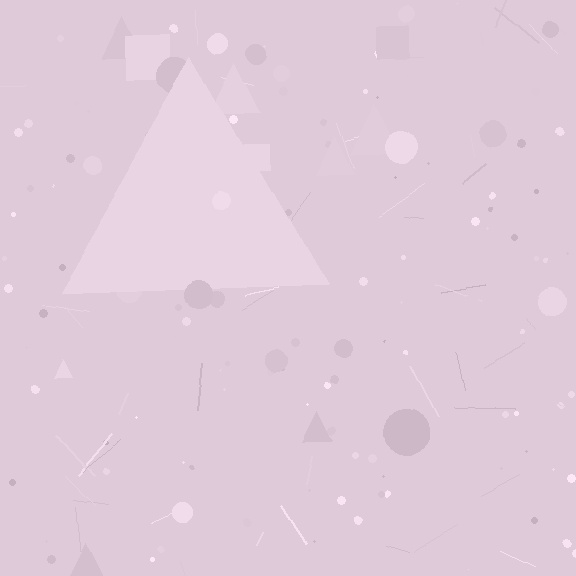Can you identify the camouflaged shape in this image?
The camouflaged shape is a triangle.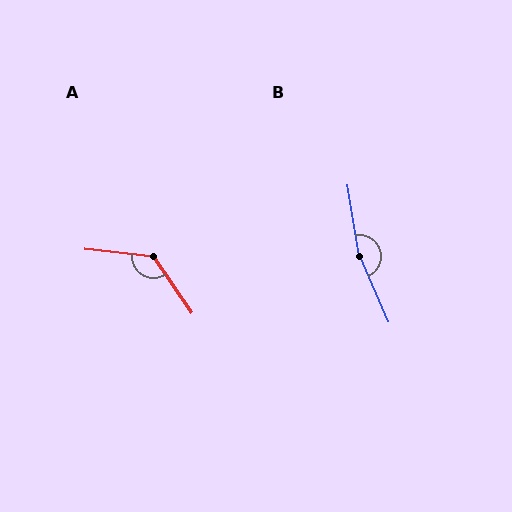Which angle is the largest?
B, at approximately 165 degrees.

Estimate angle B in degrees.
Approximately 165 degrees.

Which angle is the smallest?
A, at approximately 130 degrees.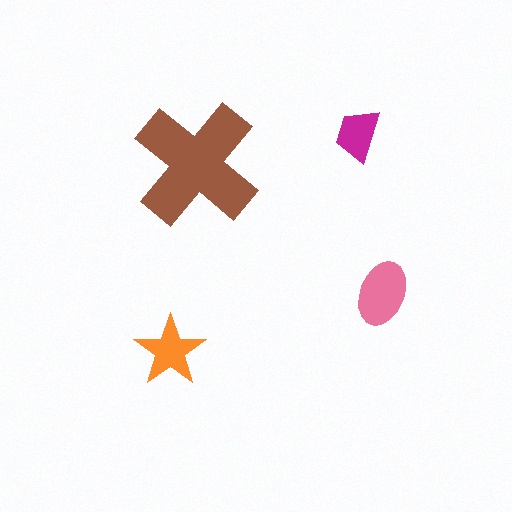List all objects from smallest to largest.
The magenta trapezoid, the orange star, the pink ellipse, the brown cross.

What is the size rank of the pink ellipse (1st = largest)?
2nd.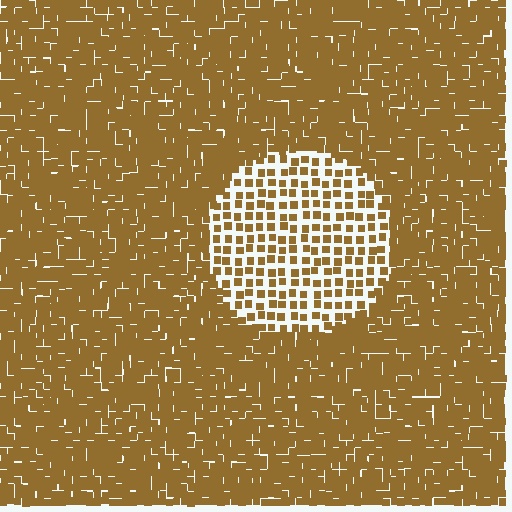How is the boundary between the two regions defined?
The boundary is defined by a change in element density (approximately 2.4x ratio). All elements are the same color, size, and shape.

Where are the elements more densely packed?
The elements are more densely packed outside the circle boundary.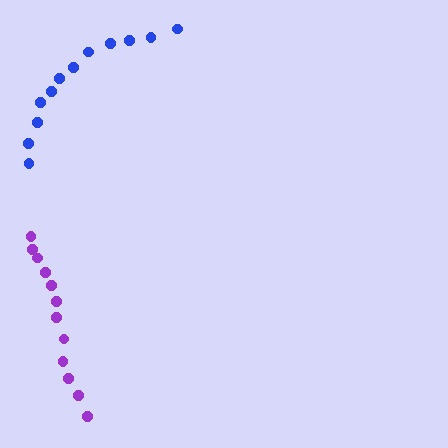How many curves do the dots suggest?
There are 2 distinct paths.